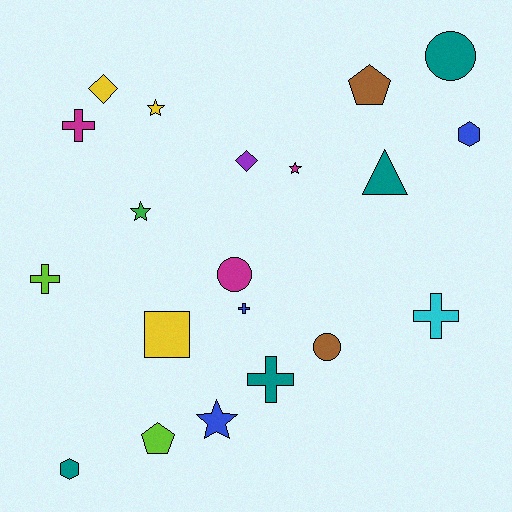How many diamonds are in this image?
There are 2 diamonds.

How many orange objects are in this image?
There are no orange objects.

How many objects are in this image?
There are 20 objects.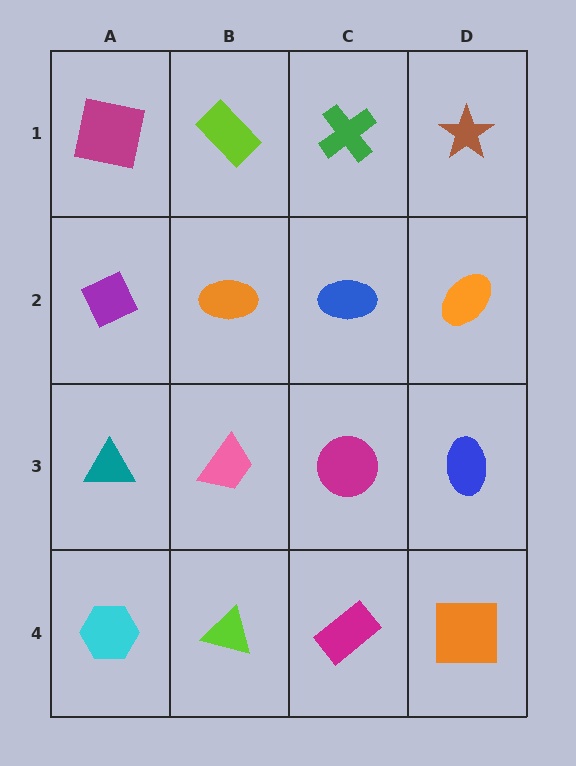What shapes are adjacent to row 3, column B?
An orange ellipse (row 2, column B), a lime triangle (row 4, column B), a teal triangle (row 3, column A), a magenta circle (row 3, column C).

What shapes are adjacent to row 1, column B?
An orange ellipse (row 2, column B), a magenta square (row 1, column A), a green cross (row 1, column C).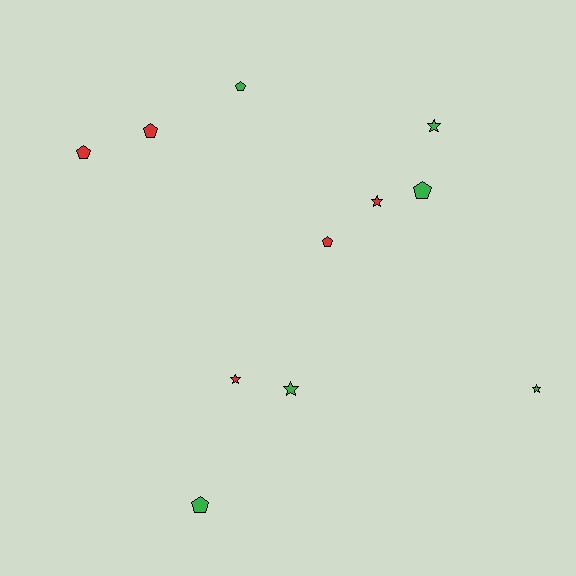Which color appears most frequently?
Green, with 6 objects.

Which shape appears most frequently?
Pentagon, with 6 objects.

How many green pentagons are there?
There are 3 green pentagons.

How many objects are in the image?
There are 11 objects.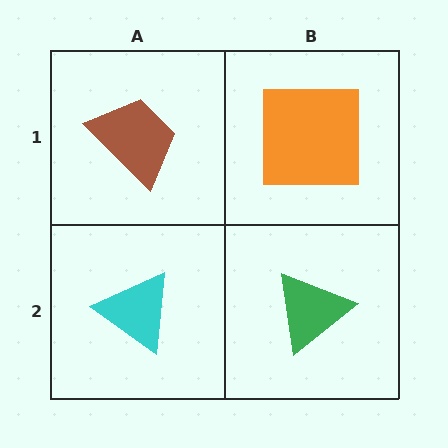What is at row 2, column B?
A green triangle.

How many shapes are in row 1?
2 shapes.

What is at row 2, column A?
A cyan triangle.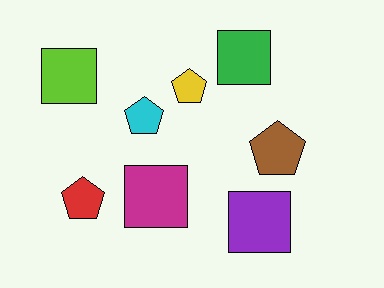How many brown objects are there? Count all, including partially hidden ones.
There is 1 brown object.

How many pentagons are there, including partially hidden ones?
There are 4 pentagons.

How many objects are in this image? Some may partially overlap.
There are 8 objects.